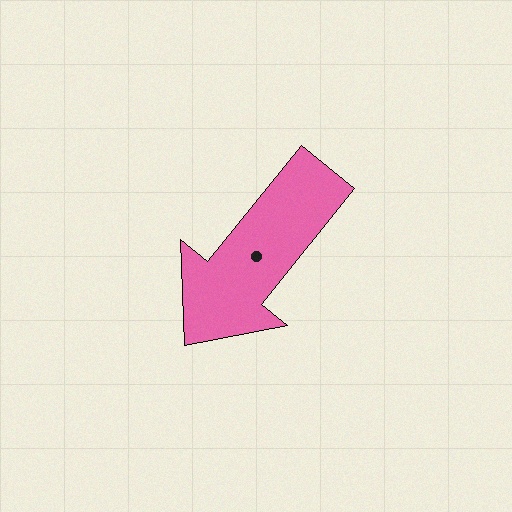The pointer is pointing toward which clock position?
Roughly 7 o'clock.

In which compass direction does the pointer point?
Southwest.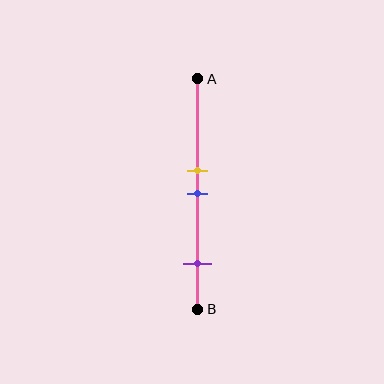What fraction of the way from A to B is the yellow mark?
The yellow mark is approximately 40% (0.4) of the way from A to B.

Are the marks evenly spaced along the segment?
No, the marks are not evenly spaced.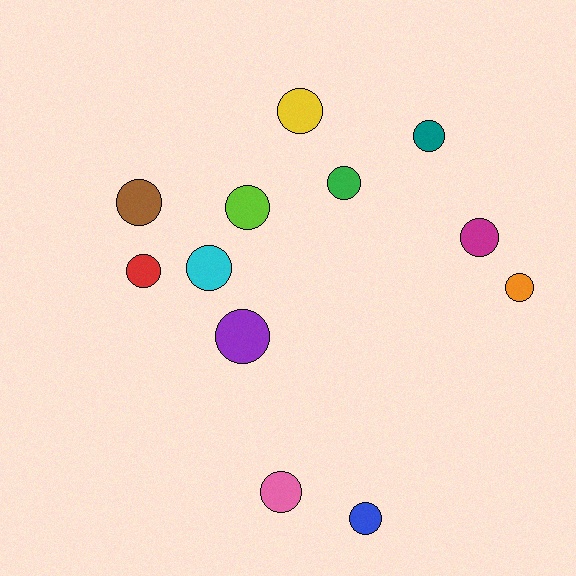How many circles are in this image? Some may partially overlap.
There are 12 circles.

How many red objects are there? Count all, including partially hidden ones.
There is 1 red object.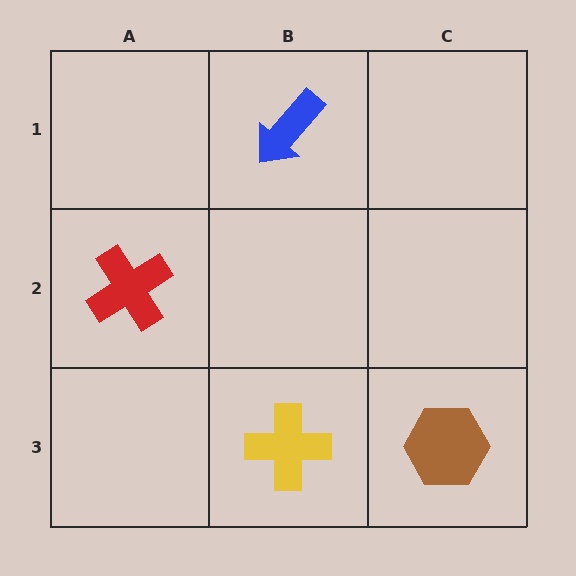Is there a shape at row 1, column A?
No, that cell is empty.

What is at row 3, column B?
A yellow cross.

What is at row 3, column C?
A brown hexagon.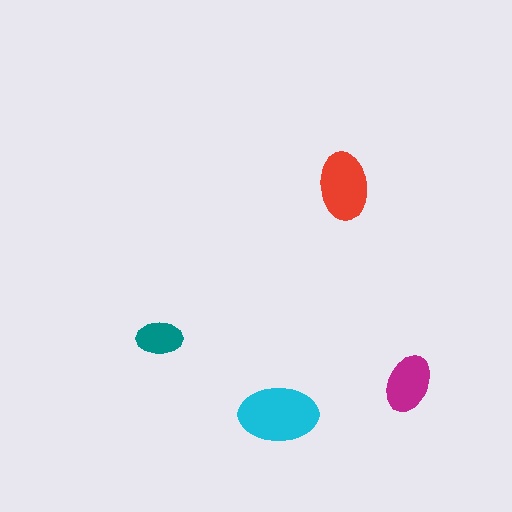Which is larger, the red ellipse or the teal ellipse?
The red one.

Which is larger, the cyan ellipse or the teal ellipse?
The cyan one.